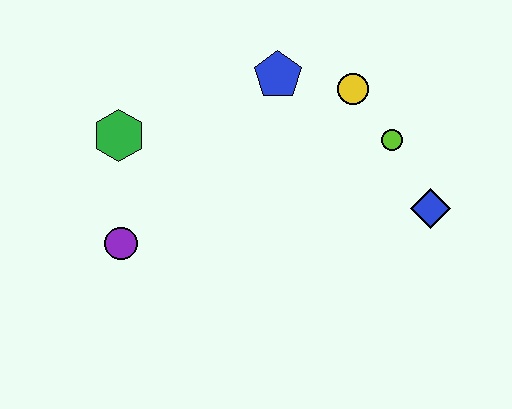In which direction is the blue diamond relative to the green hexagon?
The blue diamond is to the right of the green hexagon.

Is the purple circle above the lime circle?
No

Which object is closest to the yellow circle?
The lime circle is closest to the yellow circle.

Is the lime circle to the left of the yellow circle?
No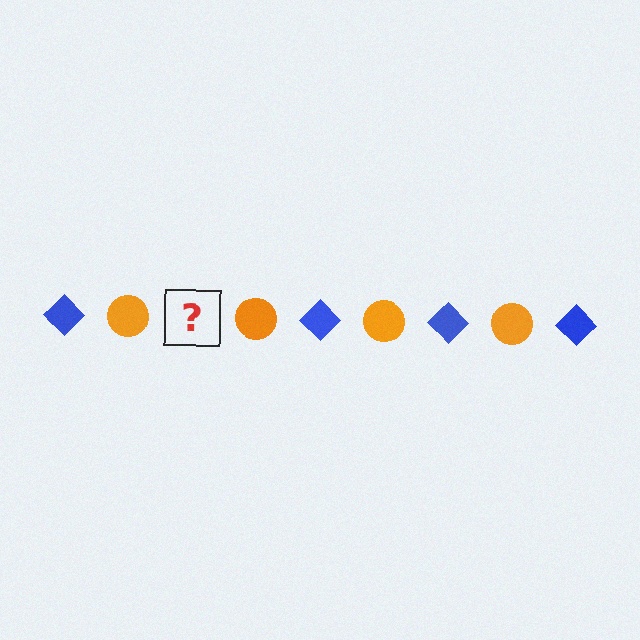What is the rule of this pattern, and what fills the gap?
The rule is that the pattern alternates between blue diamond and orange circle. The gap should be filled with a blue diamond.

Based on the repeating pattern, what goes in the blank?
The blank should be a blue diamond.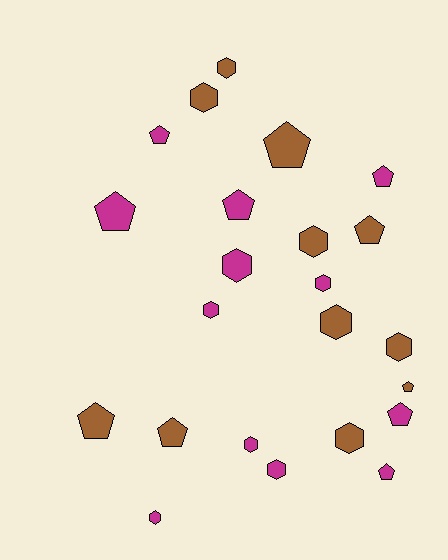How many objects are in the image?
There are 23 objects.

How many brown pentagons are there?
There are 5 brown pentagons.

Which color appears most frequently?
Magenta, with 12 objects.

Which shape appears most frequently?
Hexagon, with 12 objects.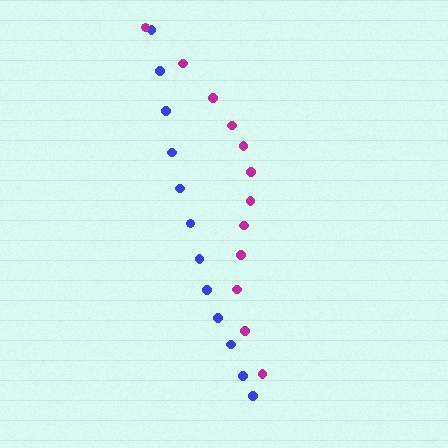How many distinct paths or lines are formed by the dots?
There are 2 distinct paths.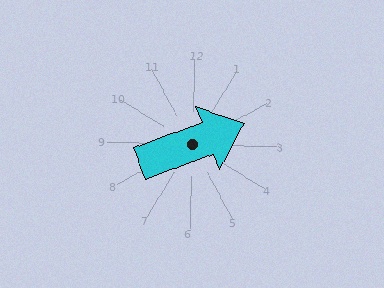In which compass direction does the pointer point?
East.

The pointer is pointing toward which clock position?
Roughly 2 o'clock.